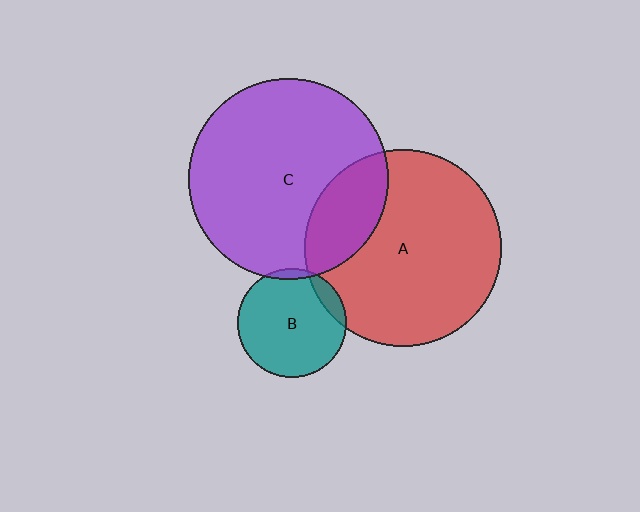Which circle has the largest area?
Circle C (purple).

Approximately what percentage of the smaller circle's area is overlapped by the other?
Approximately 10%.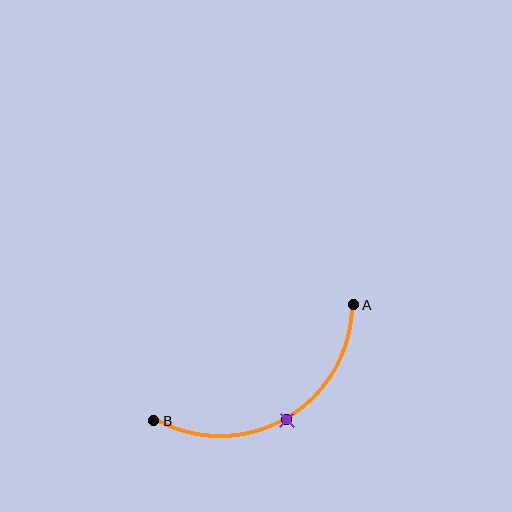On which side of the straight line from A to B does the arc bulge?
The arc bulges below the straight line connecting A and B.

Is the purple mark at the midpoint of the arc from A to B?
Yes. The purple mark lies on the arc at equal arc-length from both A and B — it is the arc midpoint.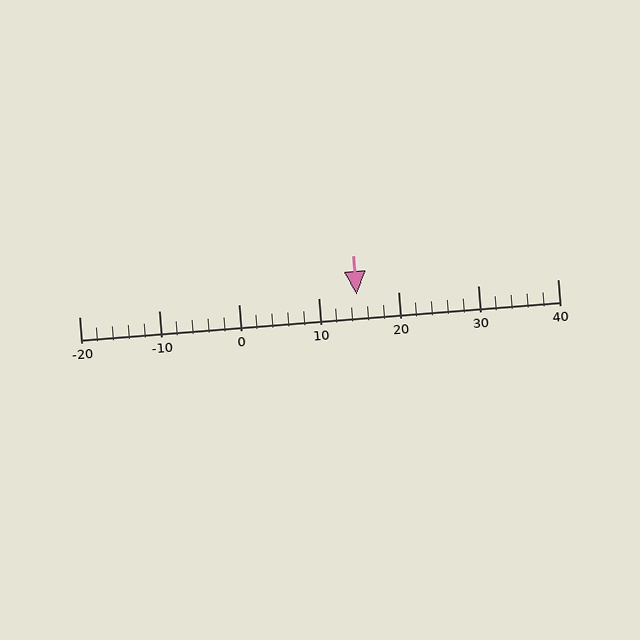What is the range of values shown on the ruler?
The ruler shows values from -20 to 40.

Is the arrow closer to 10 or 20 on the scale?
The arrow is closer to 10.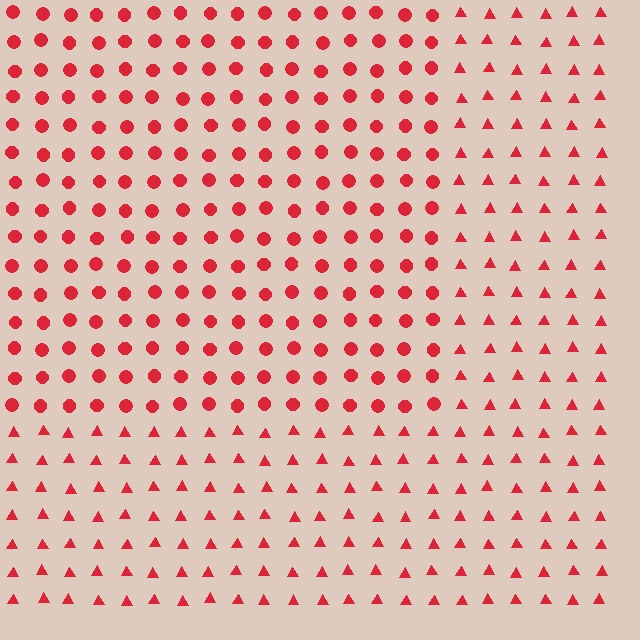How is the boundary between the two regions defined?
The boundary is defined by a change in element shape: circles inside vs. triangles outside. All elements share the same color and spacing.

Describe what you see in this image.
The image is filled with small red elements arranged in a uniform grid. A rectangle-shaped region contains circles, while the surrounding area contains triangles. The boundary is defined purely by the change in element shape.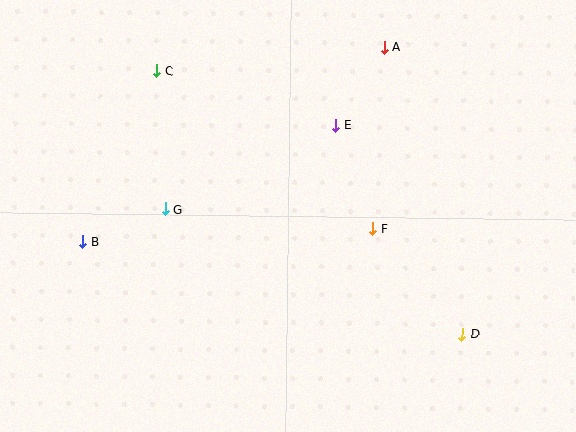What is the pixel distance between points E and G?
The distance between E and G is 190 pixels.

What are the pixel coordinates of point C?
Point C is at (157, 71).